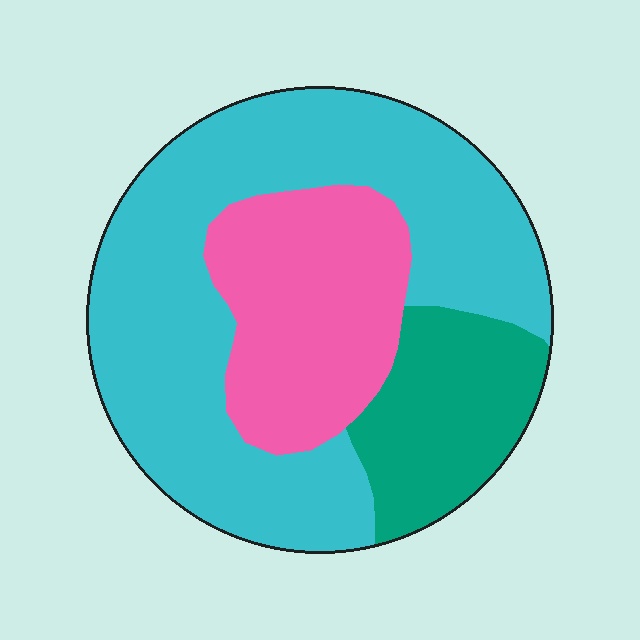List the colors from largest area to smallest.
From largest to smallest: cyan, pink, teal.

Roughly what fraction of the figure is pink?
Pink takes up about one quarter (1/4) of the figure.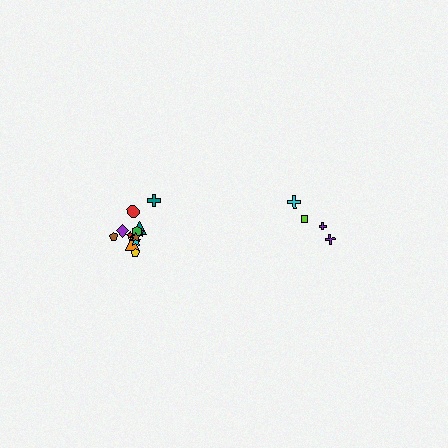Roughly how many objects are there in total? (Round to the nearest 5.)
Roughly 15 objects in total.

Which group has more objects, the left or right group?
The left group.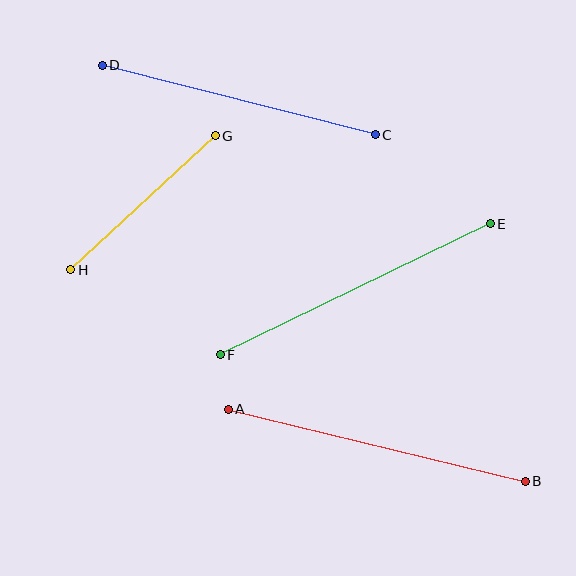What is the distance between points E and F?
The distance is approximately 300 pixels.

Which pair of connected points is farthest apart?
Points A and B are farthest apart.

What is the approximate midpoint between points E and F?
The midpoint is at approximately (355, 289) pixels.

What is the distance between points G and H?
The distance is approximately 197 pixels.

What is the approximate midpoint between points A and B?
The midpoint is at approximately (377, 445) pixels.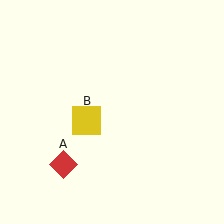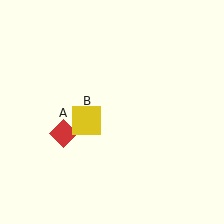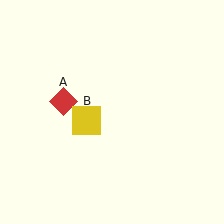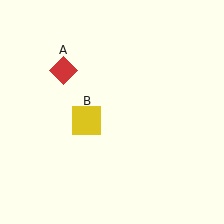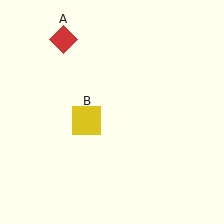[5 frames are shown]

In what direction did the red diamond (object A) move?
The red diamond (object A) moved up.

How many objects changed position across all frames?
1 object changed position: red diamond (object A).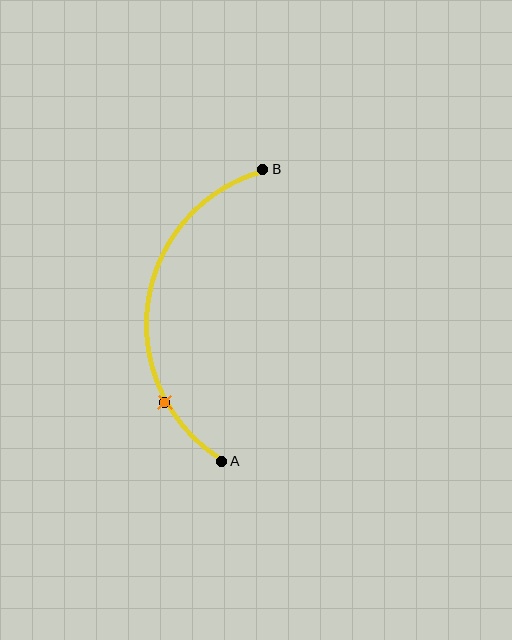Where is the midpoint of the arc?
The arc midpoint is the point on the curve farthest from the straight line joining A and B. It sits to the left of that line.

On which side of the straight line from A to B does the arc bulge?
The arc bulges to the left of the straight line connecting A and B.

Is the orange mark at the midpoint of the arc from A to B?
No. The orange mark lies on the arc but is closer to endpoint A. The arc midpoint would be at the point on the curve equidistant along the arc from both A and B.